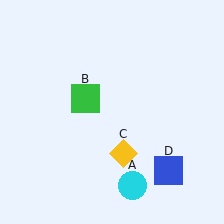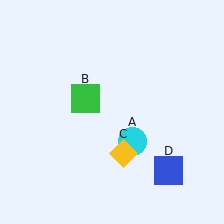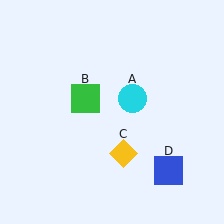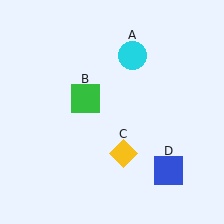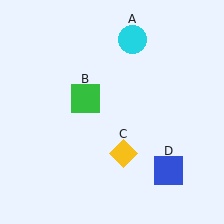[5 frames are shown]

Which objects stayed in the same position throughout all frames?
Green square (object B) and yellow diamond (object C) and blue square (object D) remained stationary.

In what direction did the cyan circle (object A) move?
The cyan circle (object A) moved up.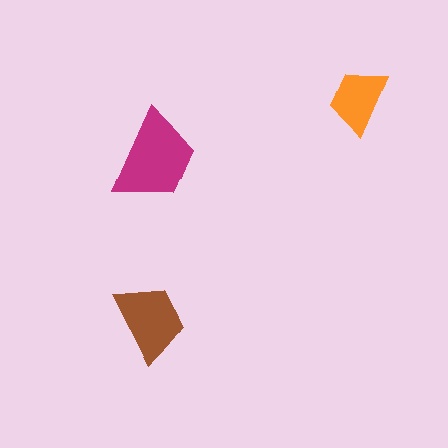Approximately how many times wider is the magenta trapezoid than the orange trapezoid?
About 1.5 times wider.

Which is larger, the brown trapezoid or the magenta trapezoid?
The magenta one.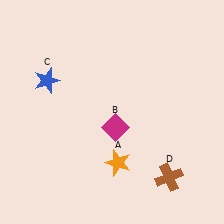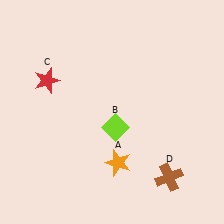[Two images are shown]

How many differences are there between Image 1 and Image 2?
There are 2 differences between the two images.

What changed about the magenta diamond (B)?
In Image 1, B is magenta. In Image 2, it changed to lime.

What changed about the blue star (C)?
In Image 1, C is blue. In Image 2, it changed to red.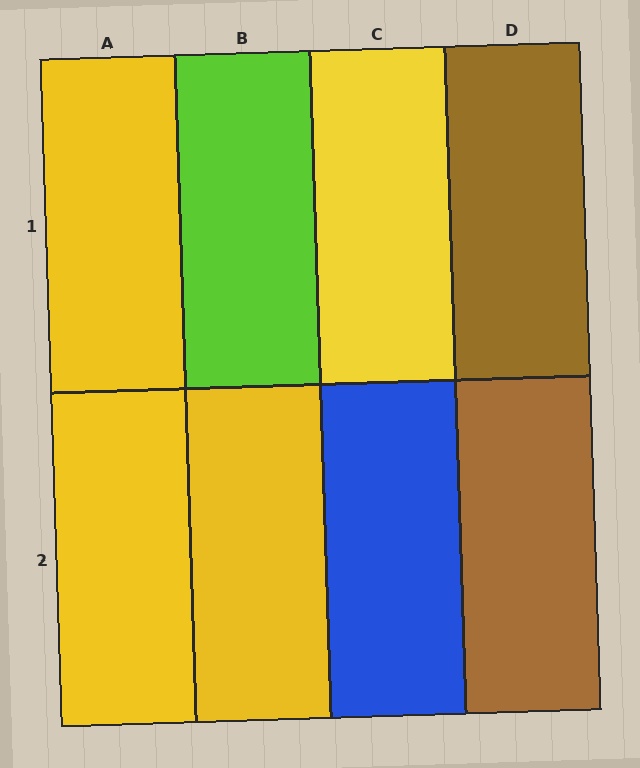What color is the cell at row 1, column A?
Yellow.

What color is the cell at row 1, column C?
Yellow.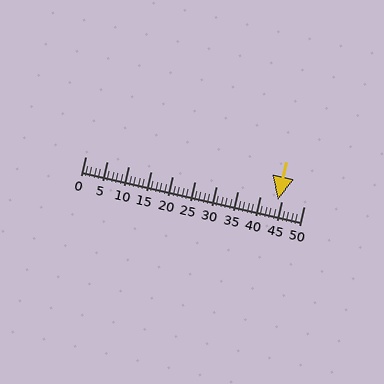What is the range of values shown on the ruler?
The ruler shows values from 0 to 50.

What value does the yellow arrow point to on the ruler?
The yellow arrow points to approximately 44.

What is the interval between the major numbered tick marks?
The major tick marks are spaced 5 units apart.